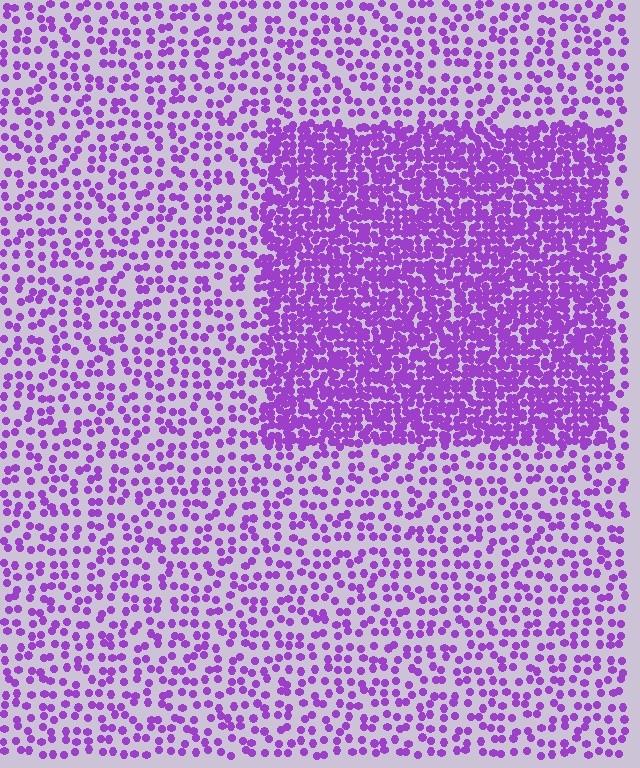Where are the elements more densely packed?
The elements are more densely packed inside the rectangle boundary.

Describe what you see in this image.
The image contains small purple elements arranged at two different densities. A rectangle-shaped region is visible where the elements are more densely packed than the surrounding area.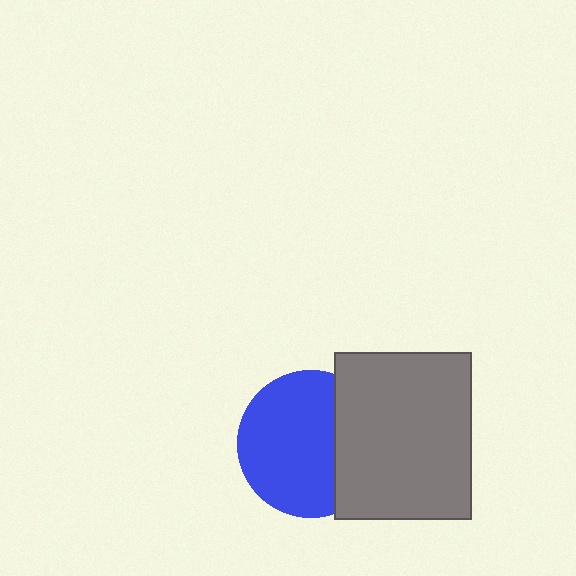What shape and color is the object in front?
The object in front is a gray rectangle.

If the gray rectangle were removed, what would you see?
You would see the complete blue circle.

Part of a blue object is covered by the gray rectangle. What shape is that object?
It is a circle.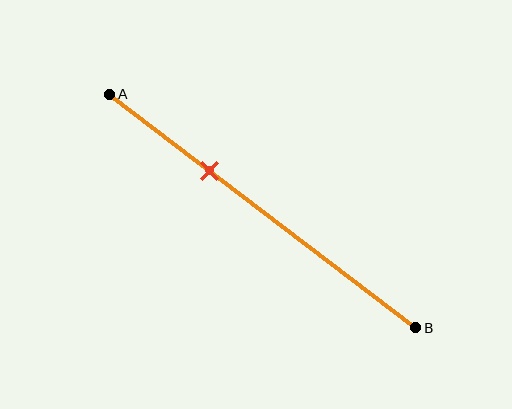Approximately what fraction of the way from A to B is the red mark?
The red mark is approximately 35% of the way from A to B.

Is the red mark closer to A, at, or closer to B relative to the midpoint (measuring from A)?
The red mark is closer to point A than the midpoint of segment AB.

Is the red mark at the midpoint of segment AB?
No, the mark is at about 35% from A, not at the 50% midpoint.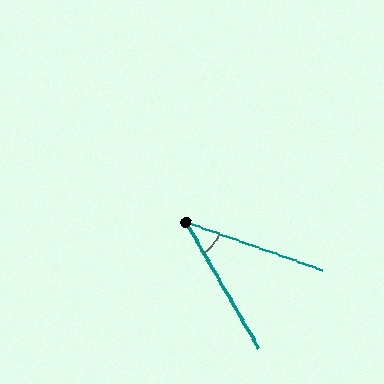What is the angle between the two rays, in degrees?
Approximately 41 degrees.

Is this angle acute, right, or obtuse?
It is acute.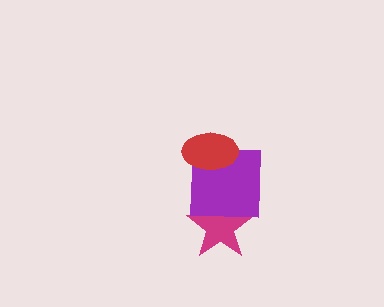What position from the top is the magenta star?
The magenta star is 3rd from the top.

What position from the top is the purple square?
The purple square is 2nd from the top.